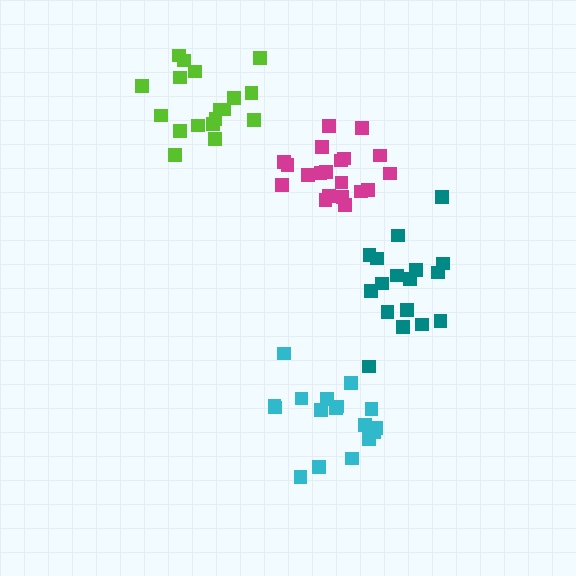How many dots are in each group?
Group 1: 17 dots, Group 2: 17 dots, Group 3: 18 dots, Group 4: 20 dots (72 total).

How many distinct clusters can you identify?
There are 4 distinct clusters.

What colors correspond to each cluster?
The clusters are colored: teal, cyan, lime, magenta.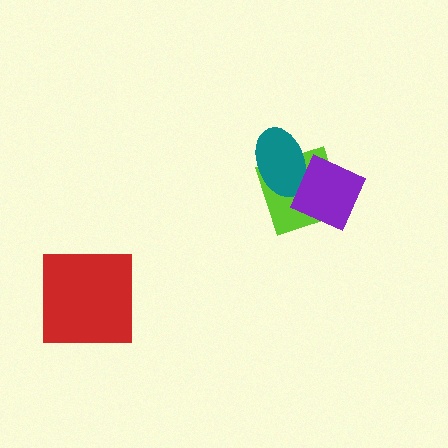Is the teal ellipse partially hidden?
Yes, it is partially covered by another shape.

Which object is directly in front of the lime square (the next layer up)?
The teal ellipse is directly in front of the lime square.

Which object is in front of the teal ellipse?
The purple diamond is in front of the teal ellipse.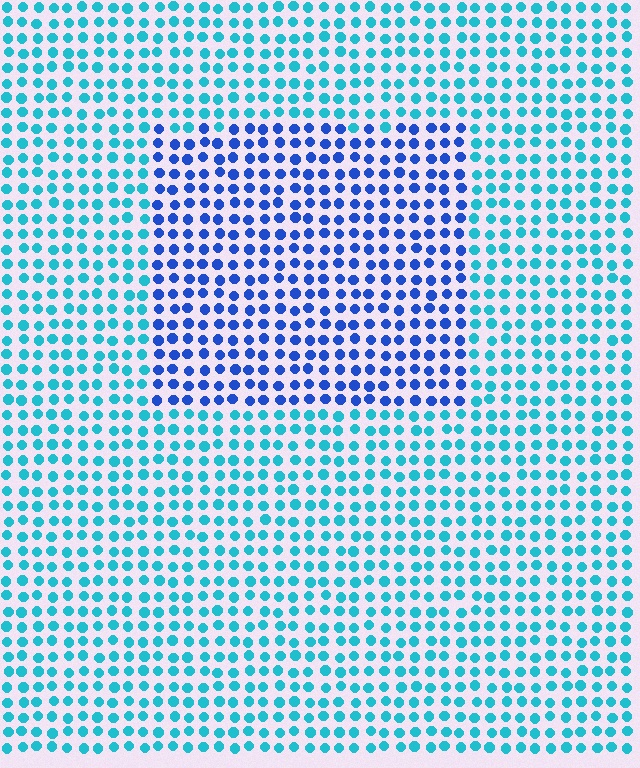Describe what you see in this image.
The image is filled with small cyan elements in a uniform arrangement. A rectangle-shaped region is visible where the elements are tinted to a slightly different hue, forming a subtle color boundary.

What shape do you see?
I see a rectangle.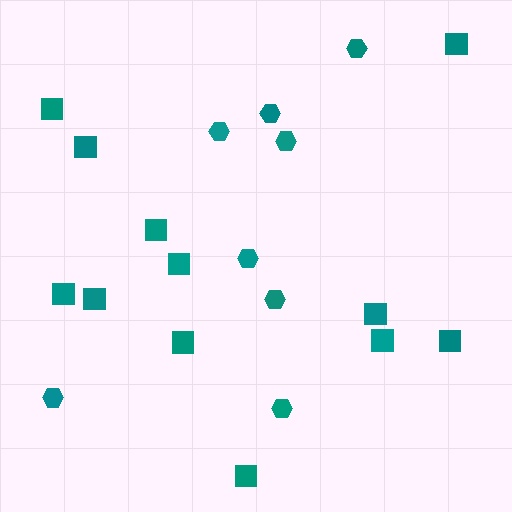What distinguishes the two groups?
There are 2 groups: one group of hexagons (8) and one group of squares (12).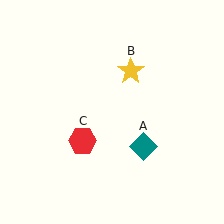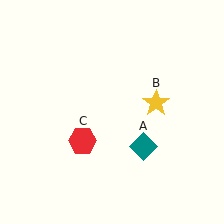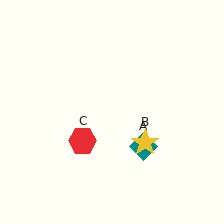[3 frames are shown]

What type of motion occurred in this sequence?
The yellow star (object B) rotated clockwise around the center of the scene.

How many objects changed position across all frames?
1 object changed position: yellow star (object B).